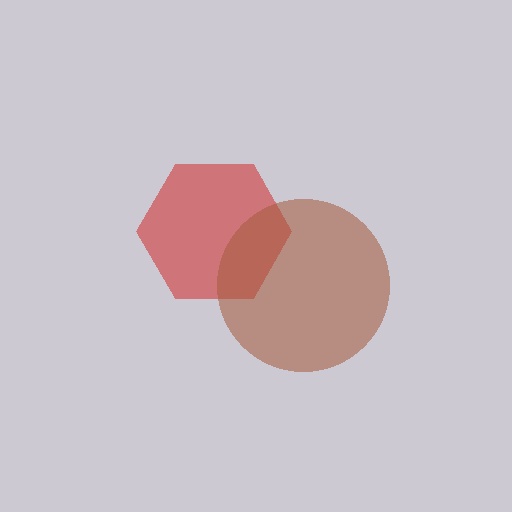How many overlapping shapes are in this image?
There are 2 overlapping shapes in the image.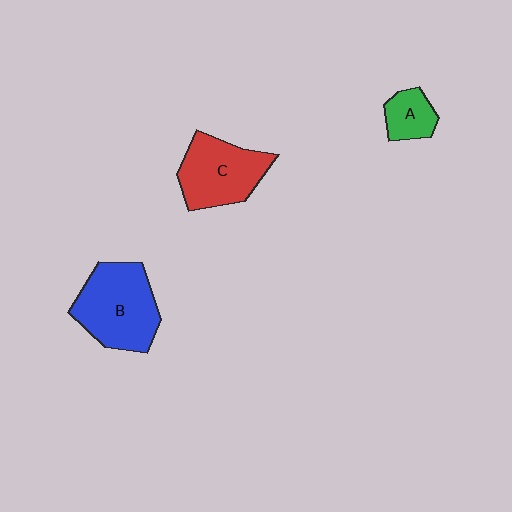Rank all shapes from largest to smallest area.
From largest to smallest: B (blue), C (red), A (green).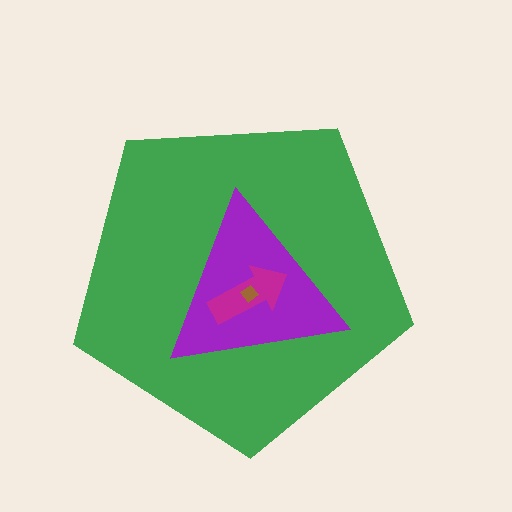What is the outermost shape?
The green pentagon.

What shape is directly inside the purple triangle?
The magenta arrow.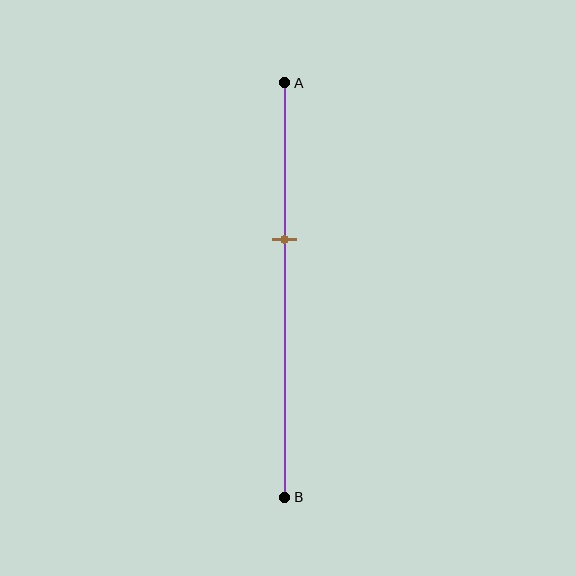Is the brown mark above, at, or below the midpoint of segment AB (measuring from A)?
The brown mark is above the midpoint of segment AB.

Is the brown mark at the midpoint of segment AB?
No, the mark is at about 40% from A, not at the 50% midpoint.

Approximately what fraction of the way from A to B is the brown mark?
The brown mark is approximately 40% of the way from A to B.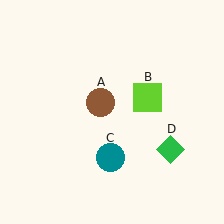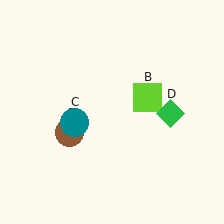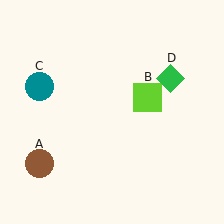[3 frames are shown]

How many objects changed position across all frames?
3 objects changed position: brown circle (object A), teal circle (object C), green diamond (object D).